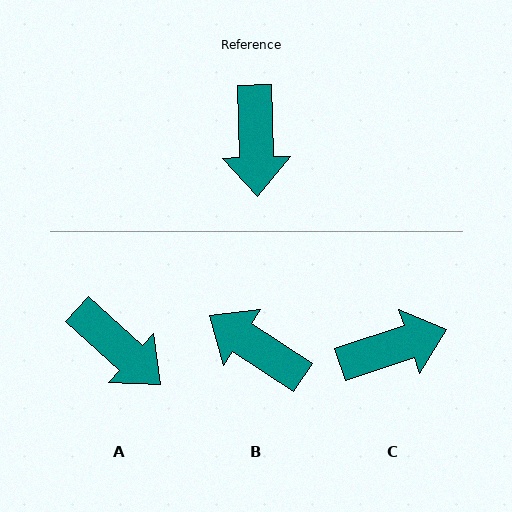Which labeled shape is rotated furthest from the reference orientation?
B, about 125 degrees away.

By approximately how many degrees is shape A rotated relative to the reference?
Approximately 46 degrees counter-clockwise.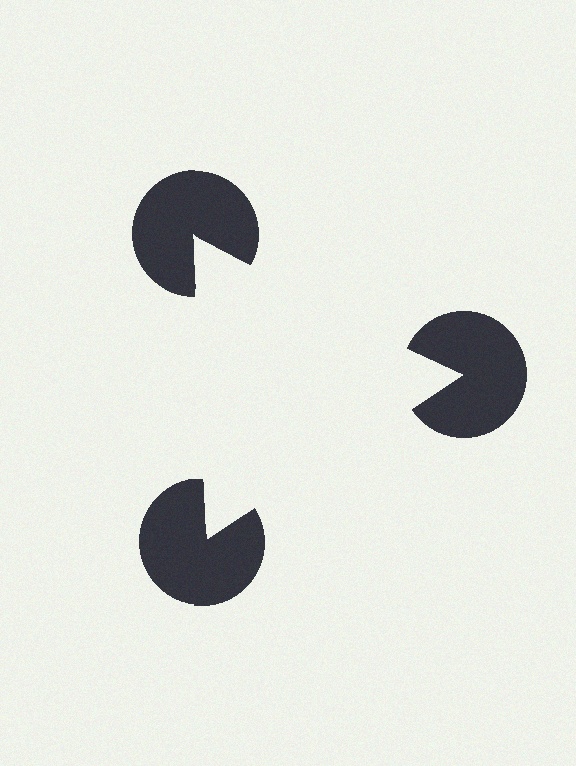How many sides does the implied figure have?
3 sides.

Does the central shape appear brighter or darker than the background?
It typically appears slightly brighter than the background, even though no actual brightness change is drawn.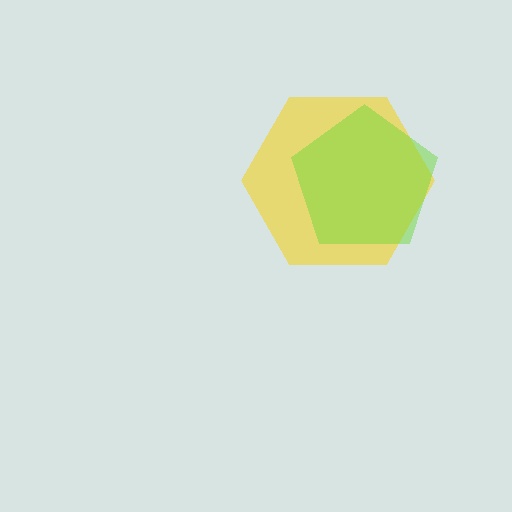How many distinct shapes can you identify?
There are 2 distinct shapes: a yellow hexagon, a lime pentagon.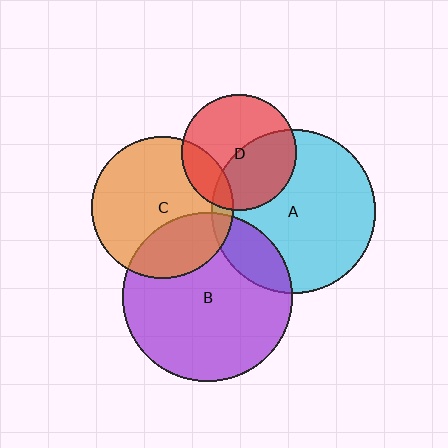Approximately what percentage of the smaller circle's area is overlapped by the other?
Approximately 30%.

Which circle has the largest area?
Circle B (purple).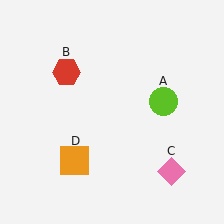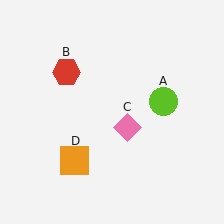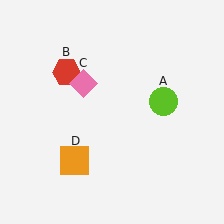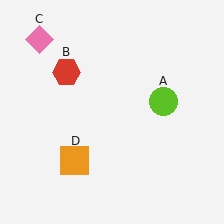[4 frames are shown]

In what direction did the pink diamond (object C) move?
The pink diamond (object C) moved up and to the left.